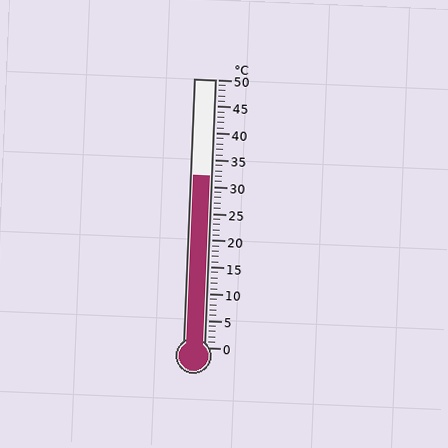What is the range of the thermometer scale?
The thermometer scale ranges from 0°C to 50°C.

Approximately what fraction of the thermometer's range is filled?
The thermometer is filled to approximately 65% of its range.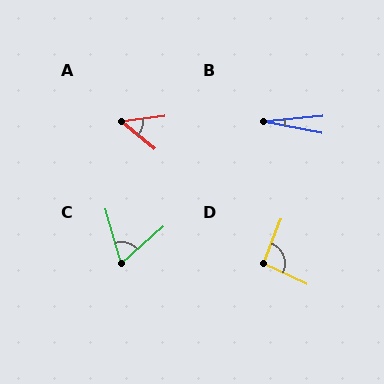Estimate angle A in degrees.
Approximately 48 degrees.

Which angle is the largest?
D, at approximately 94 degrees.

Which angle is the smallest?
B, at approximately 16 degrees.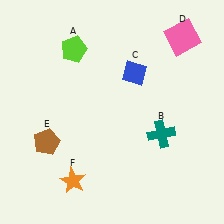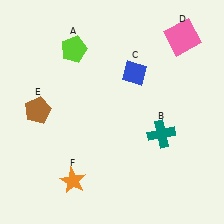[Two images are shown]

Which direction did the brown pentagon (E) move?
The brown pentagon (E) moved up.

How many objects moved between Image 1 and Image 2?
1 object moved between the two images.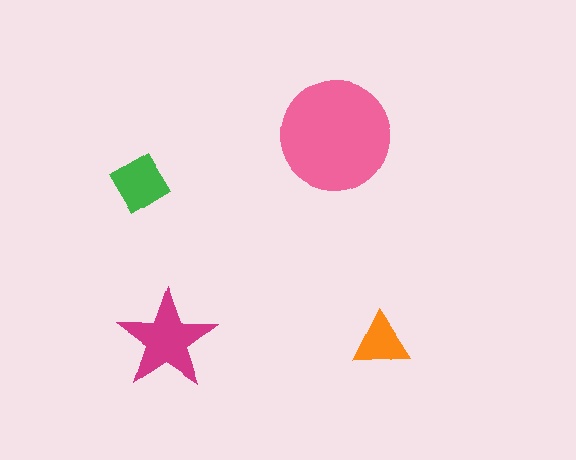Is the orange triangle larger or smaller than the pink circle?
Smaller.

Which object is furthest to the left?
The green diamond is leftmost.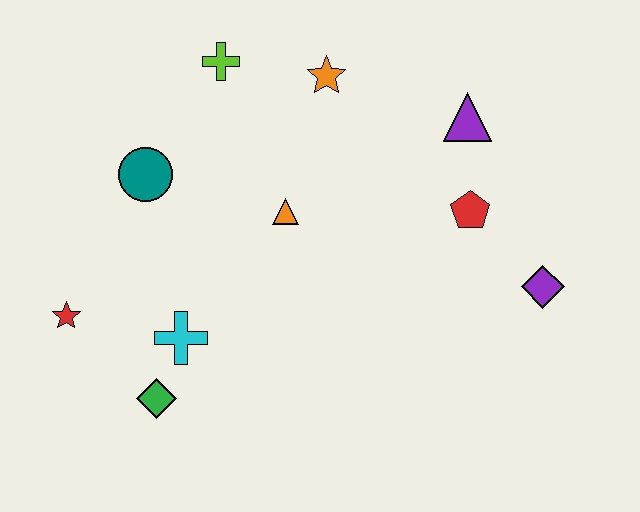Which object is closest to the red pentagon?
The purple triangle is closest to the red pentagon.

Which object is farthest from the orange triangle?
The purple diamond is farthest from the orange triangle.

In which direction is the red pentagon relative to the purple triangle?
The red pentagon is below the purple triangle.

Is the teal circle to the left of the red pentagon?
Yes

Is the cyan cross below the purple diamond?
Yes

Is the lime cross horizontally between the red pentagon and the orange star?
No